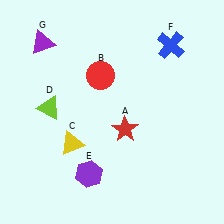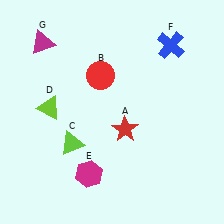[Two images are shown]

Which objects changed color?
C changed from yellow to lime. E changed from purple to magenta. G changed from purple to magenta.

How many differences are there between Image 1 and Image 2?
There are 3 differences between the two images.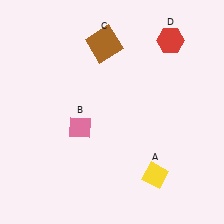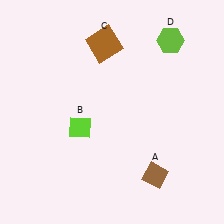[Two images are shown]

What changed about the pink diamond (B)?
In Image 1, B is pink. In Image 2, it changed to lime.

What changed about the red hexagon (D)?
In Image 1, D is red. In Image 2, it changed to lime.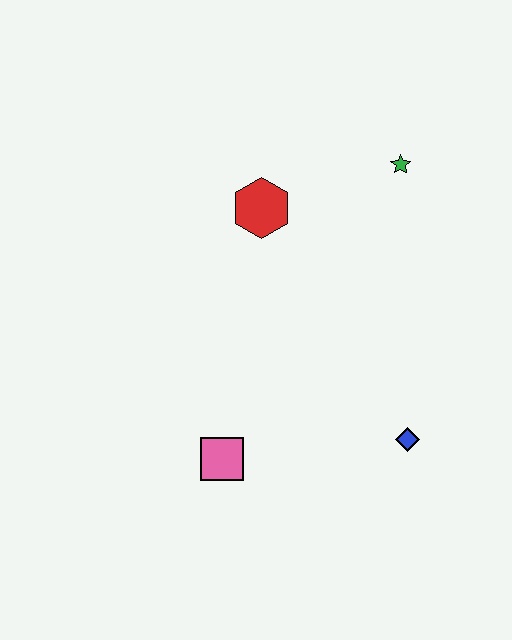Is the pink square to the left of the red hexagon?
Yes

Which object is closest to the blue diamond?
The pink square is closest to the blue diamond.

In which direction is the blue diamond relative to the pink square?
The blue diamond is to the right of the pink square.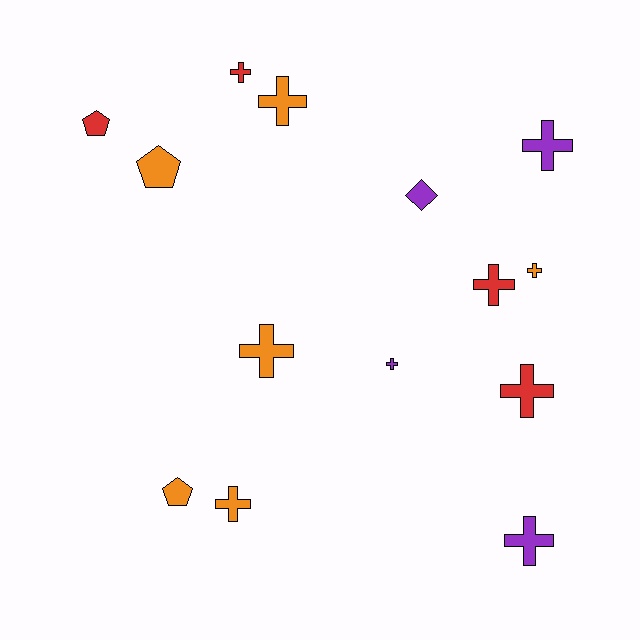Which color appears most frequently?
Orange, with 6 objects.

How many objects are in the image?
There are 14 objects.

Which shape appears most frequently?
Cross, with 10 objects.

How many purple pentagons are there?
There are no purple pentagons.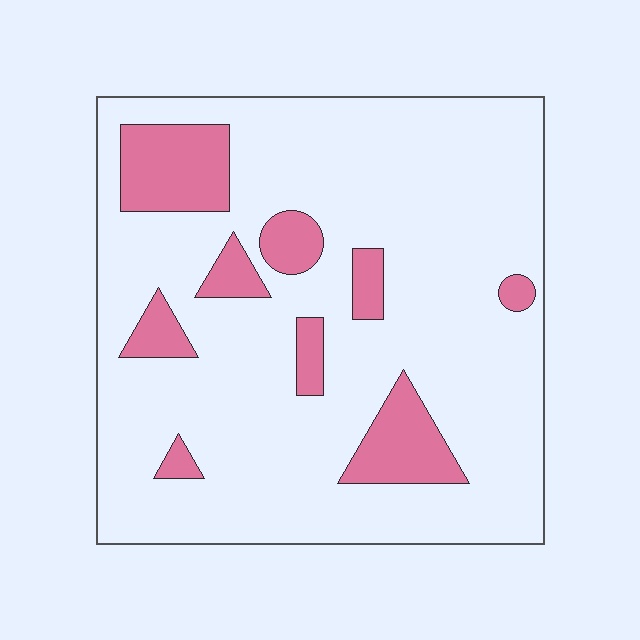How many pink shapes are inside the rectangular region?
9.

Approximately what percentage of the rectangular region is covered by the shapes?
Approximately 15%.